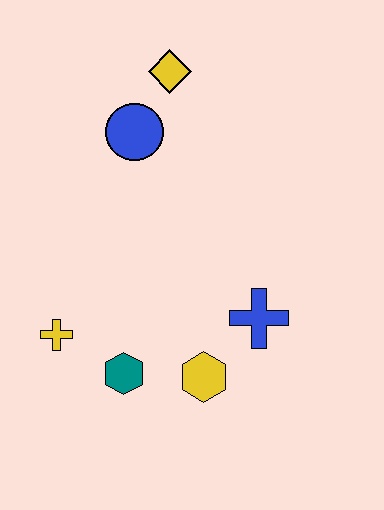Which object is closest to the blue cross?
The yellow hexagon is closest to the blue cross.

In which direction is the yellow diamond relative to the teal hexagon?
The yellow diamond is above the teal hexagon.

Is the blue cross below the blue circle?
Yes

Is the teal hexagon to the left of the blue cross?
Yes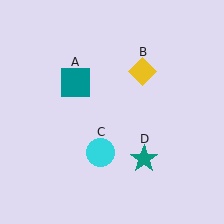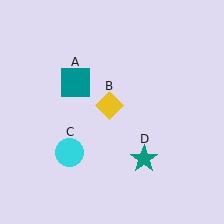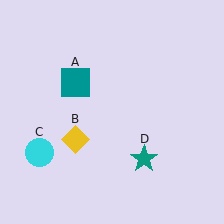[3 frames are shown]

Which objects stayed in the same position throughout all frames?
Teal square (object A) and teal star (object D) remained stationary.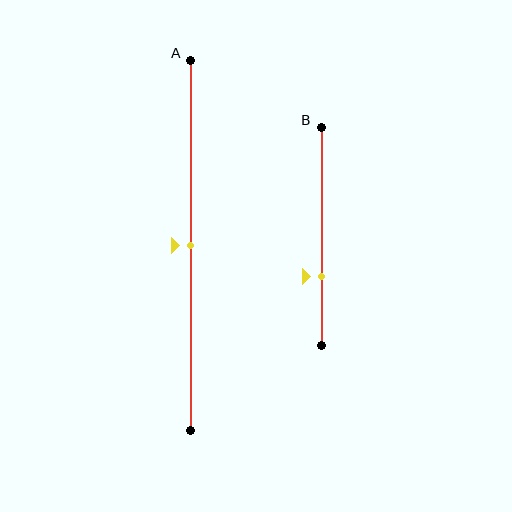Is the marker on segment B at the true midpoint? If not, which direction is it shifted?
No, the marker on segment B is shifted downward by about 18% of the segment length.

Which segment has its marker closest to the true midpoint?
Segment A has its marker closest to the true midpoint.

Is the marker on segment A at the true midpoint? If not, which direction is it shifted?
Yes, the marker on segment A is at the true midpoint.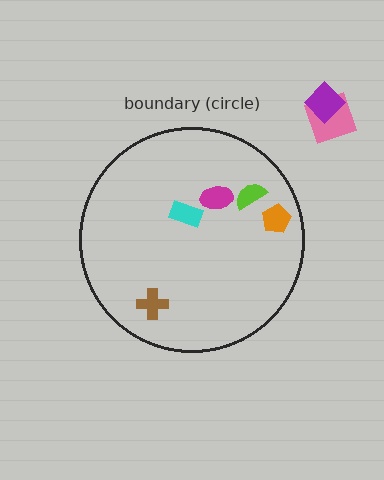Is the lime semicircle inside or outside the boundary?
Inside.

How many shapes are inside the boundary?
5 inside, 2 outside.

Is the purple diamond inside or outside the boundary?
Outside.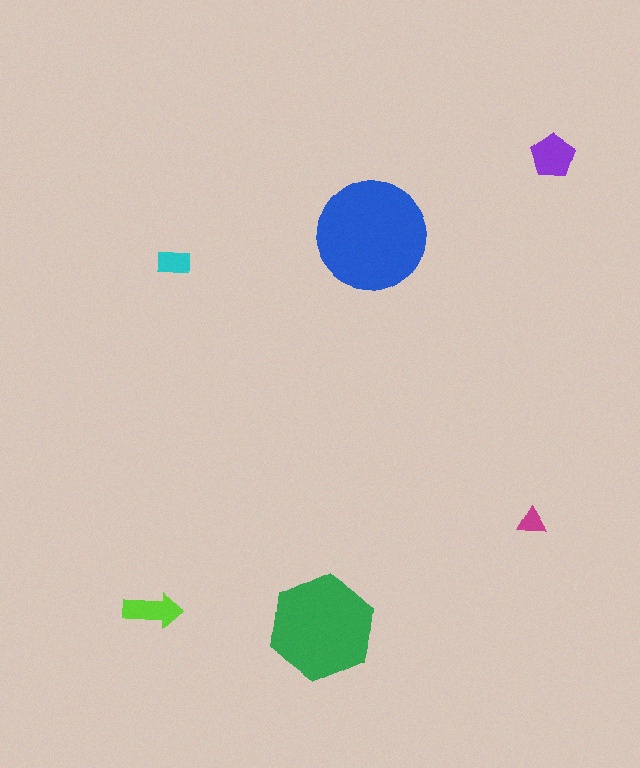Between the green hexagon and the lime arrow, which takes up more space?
The green hexagon.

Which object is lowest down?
The green hexagon is bottommost.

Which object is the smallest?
The magenta triangle.